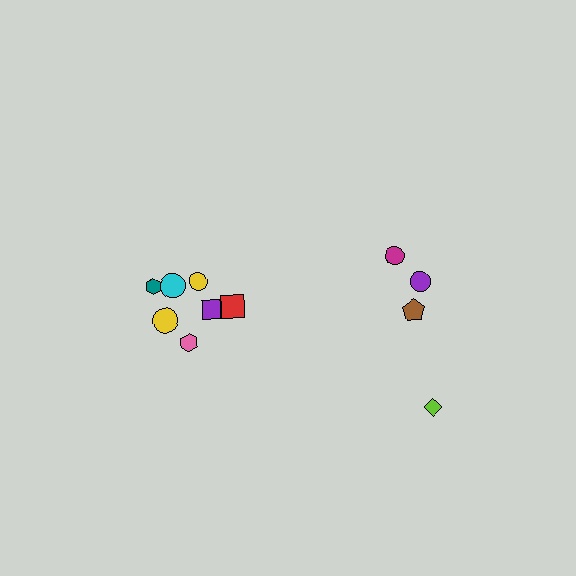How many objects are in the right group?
There are 4 objects.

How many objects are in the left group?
There are 7 objects.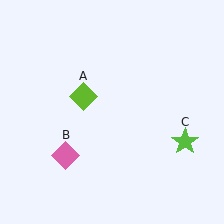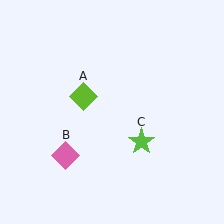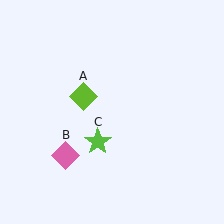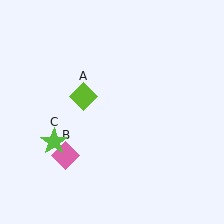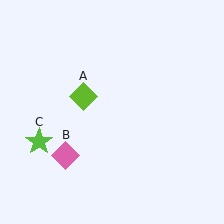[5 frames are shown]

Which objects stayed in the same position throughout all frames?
Lime diamond (object A) and pink diamond (object B) remained stationary.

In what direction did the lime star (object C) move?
The lime star (object C) moved left.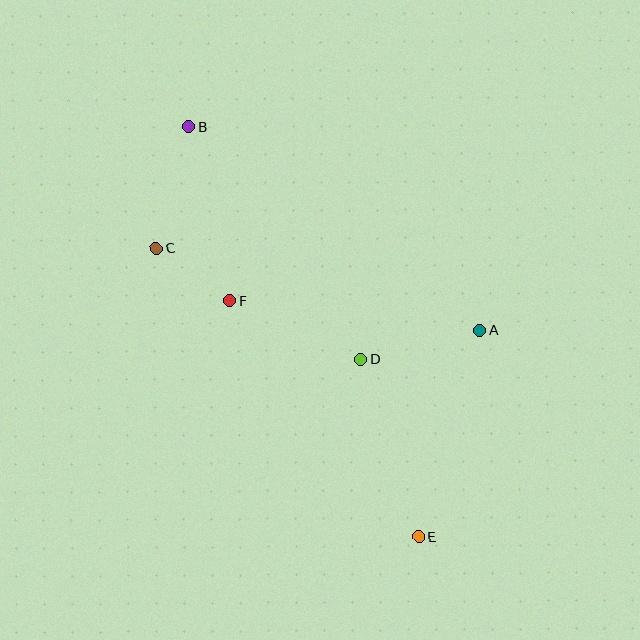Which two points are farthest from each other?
Points B and E are farthest from each other.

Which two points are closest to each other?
Points C and F are closest to each other.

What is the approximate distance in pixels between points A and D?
The distance between A and D is approximately 122 pixels.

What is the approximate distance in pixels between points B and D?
The distance between B and D is approximately 290 pixels.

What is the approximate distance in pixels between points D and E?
The distance between D and E is approximately 187 pixels.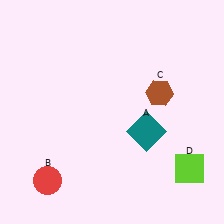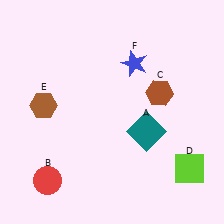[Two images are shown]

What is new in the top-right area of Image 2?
A blue star (F) was added in the top-right area of Image 2.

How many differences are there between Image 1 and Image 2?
There are 2 differences between the two images.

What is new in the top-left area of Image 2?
A brown hexagon (E) was added in the top-left area of Image 2.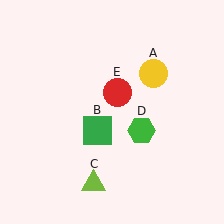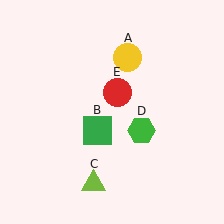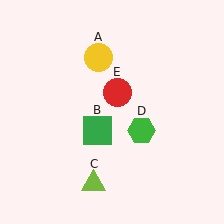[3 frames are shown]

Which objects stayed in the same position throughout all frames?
Green square (object B) and lime triangle (object C) and green hexagon (object D) and red circle (object E) remained stationary.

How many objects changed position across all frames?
1 object changed position: yellow circle (object A).